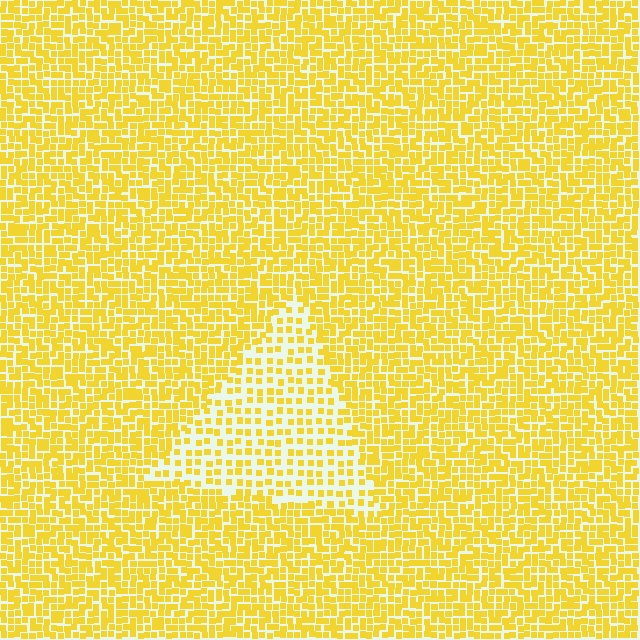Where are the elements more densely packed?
The elements are more densely packed outside the triangle boundary.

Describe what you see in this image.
The image contains small yellow elements arranged at two different densities. A triangle-shaped region is visible where the elements are less densely packed than the surrounding area.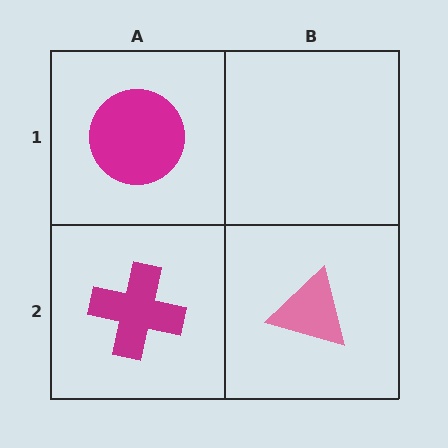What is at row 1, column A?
A magenta circle.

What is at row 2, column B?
A pink triangle.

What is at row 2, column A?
A magenta cross.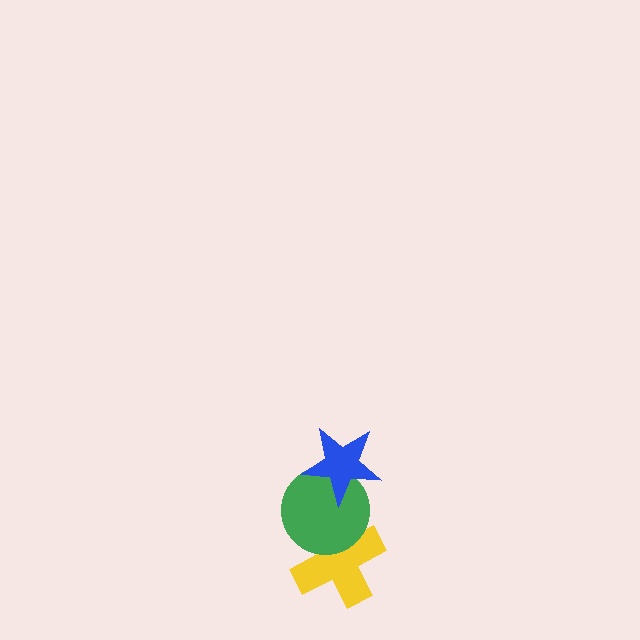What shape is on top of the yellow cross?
The green circle is on top of the yellow cross.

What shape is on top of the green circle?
The blue star is on top of the green circle.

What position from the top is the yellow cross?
The yellow cross is 3rd from the top.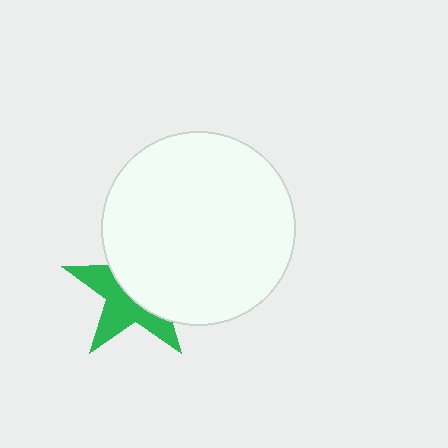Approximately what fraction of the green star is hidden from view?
Roughly 53% of the green star is hidden behind the white circle.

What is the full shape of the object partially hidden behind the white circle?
The partially hidden object is a green star.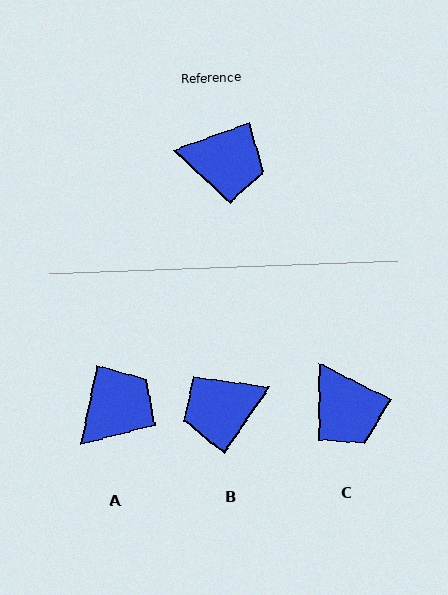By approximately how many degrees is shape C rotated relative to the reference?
Approximately 47 degrees clockwise.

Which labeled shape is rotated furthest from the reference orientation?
B, about 145 degrees away.